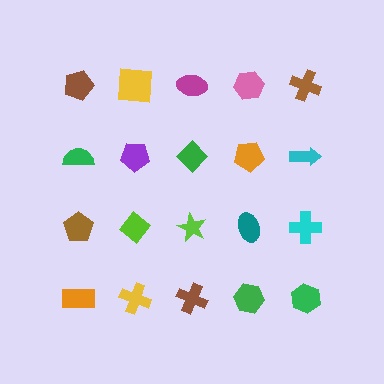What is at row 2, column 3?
A green diamond.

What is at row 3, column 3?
A lime star.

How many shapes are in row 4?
5 shapes.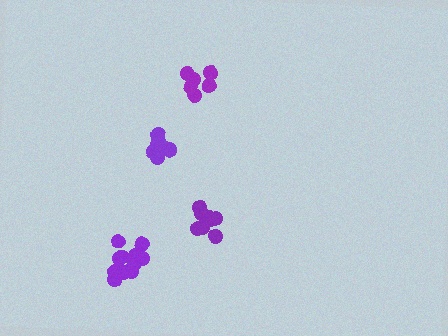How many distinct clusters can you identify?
There are 4 distinct clusters.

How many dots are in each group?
Group 1: 6 dots, Group 2: 11 dots, Group 3: 12 dots, Group 4: 8 dots (37 total).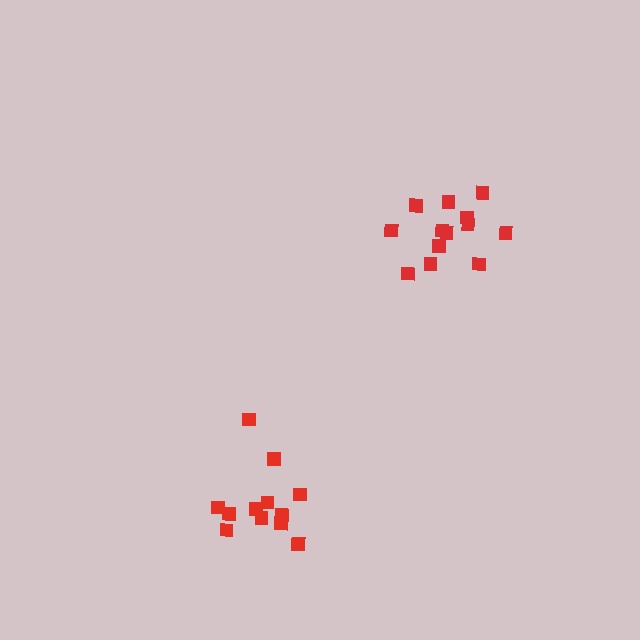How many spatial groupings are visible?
There are 2 spatial groupings.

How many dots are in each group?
Group 1: 13 dots, Group 2: 12 dots (25 total).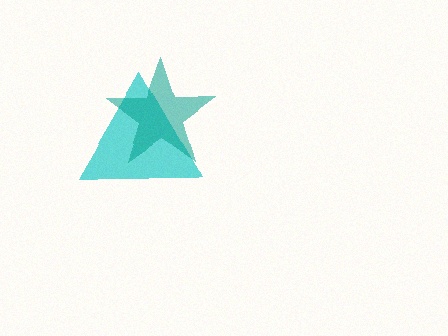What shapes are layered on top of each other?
The layered shapes are: a cyan triangle, a teal star.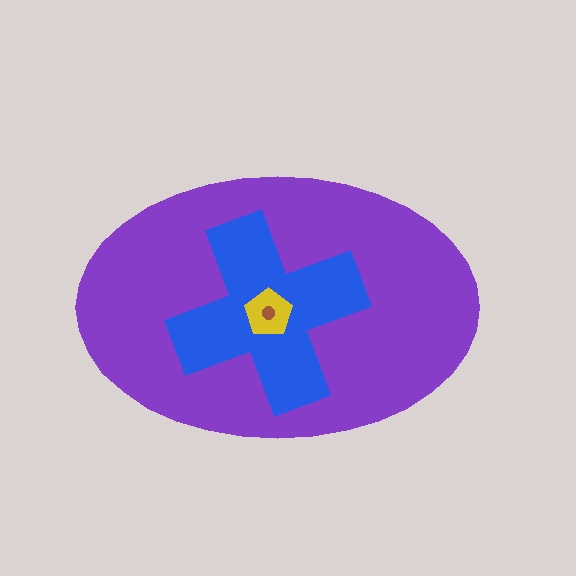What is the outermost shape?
The purple ellipse.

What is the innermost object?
The brown circle.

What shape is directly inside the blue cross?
The yellow pentagon.